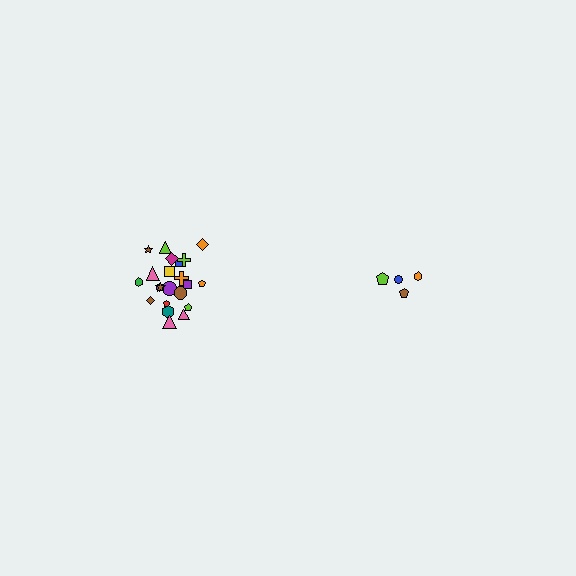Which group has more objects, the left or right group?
The left group.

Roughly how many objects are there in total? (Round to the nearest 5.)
Roughly 25 objects in total.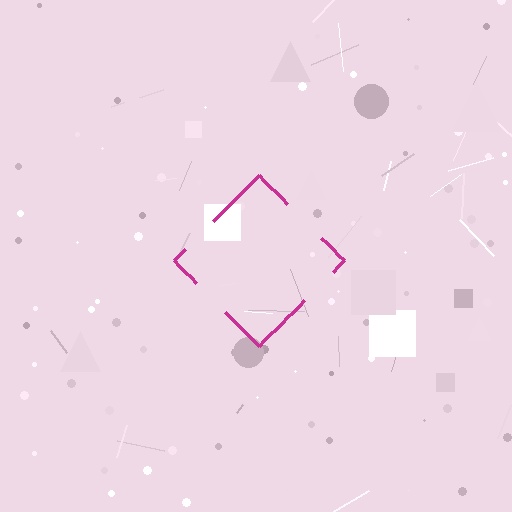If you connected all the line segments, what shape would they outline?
They would outline a diamond.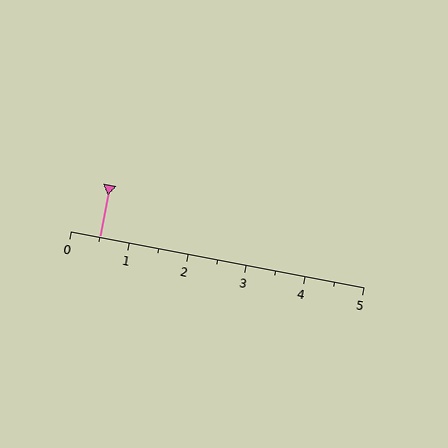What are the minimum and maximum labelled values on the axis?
The axis runs from 0 to 5.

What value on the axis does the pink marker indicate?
The marker indicates approximately 0.5.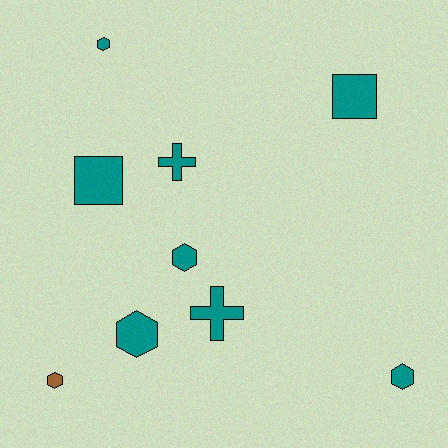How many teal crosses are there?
There are 2 teal crosses.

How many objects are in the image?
There are 9 objects.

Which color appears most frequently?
Teal, with 8 objects.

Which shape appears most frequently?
Hexagon, with 5 objects.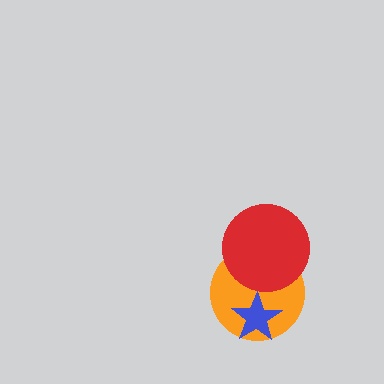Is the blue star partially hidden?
No, no other shape covers it.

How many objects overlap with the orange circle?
2 objects overlap with the orange circle.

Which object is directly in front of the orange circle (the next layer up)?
The blue star is directly in front of the orange circle.